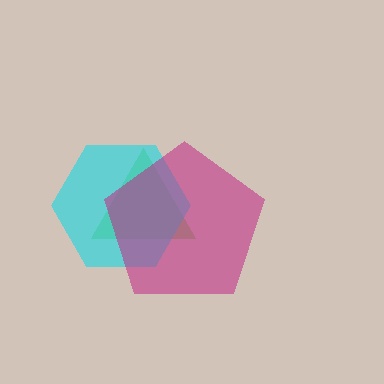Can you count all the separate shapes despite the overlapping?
Yes, there are 3 separate shapes.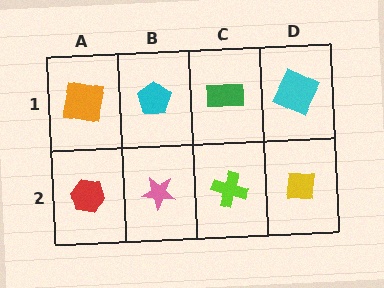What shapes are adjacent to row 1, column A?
A red hexagon (row 2, column A), a cyan pentagon (row 1, column B).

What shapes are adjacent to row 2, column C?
A green rectangle (row 1, column C), a pink star (row 2, column B), a yellow square (row 2, column D).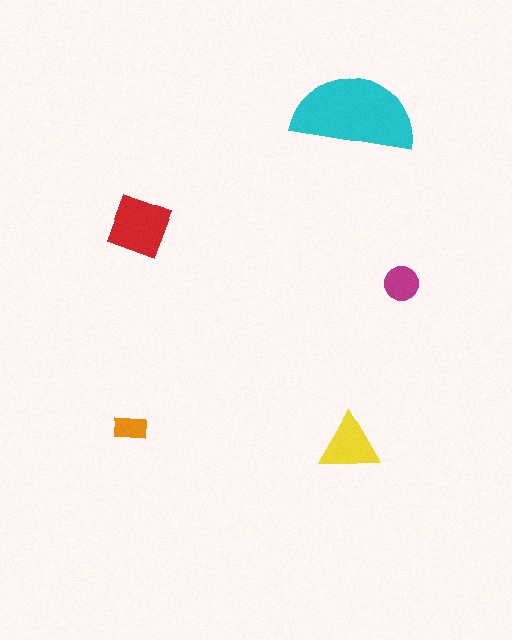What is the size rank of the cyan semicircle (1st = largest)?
1st.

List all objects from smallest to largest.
The orange rectangle, the magenta circle, the yellow triangle, the red diamond, the cyan semicircle.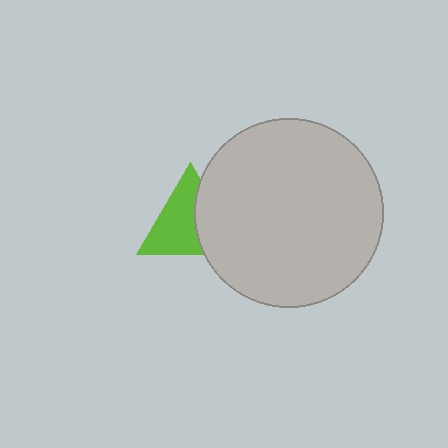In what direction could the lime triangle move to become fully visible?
The lime triangle could move left. That would shift it out from behind the light gray circle entirely.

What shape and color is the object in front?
The object in front is a light gray circle.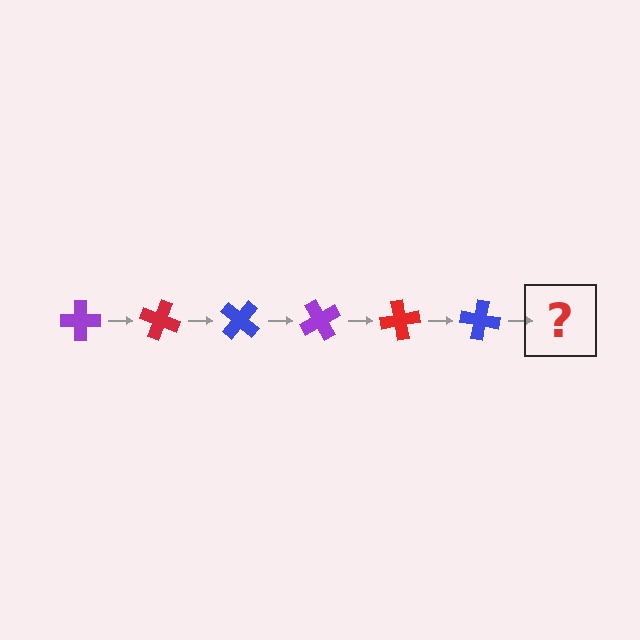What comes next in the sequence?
The next element should be a purple cross, rotated 120 degrees from the start.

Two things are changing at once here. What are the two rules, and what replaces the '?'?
The two rules are that it rotates 20 degrees each step and the color cycles through purple, red, and blue. The '?' should be a purple cross, rotated 120 degrees from the start.